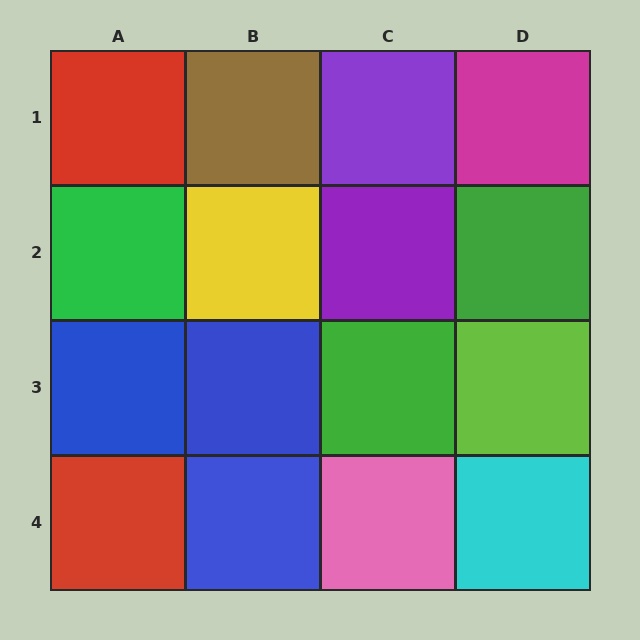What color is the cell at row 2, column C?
Purple.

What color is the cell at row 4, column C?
Pink.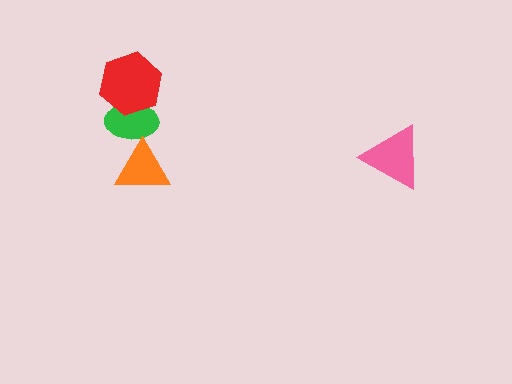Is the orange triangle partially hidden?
No, no other shape covers it.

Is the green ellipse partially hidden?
Yes, it is partially covered by another shape.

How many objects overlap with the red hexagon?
1 object overlaps with the red hexagon.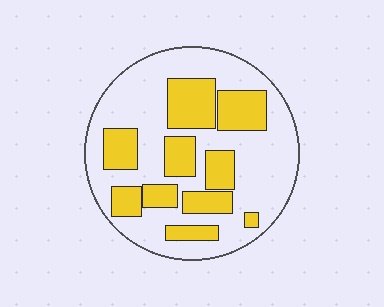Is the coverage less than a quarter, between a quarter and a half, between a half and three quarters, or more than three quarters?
Between a quarter and a half.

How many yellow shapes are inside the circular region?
10.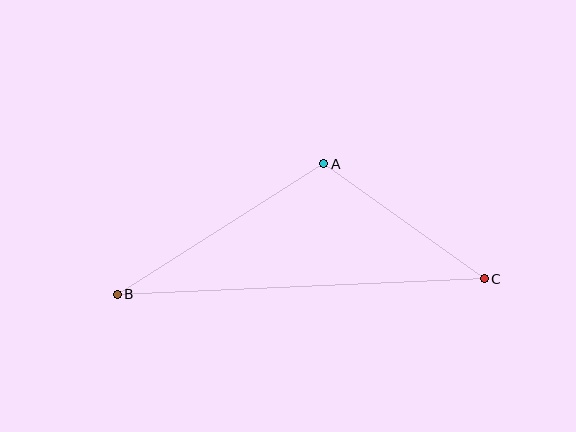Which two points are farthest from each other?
Points B and C are farthest from each other.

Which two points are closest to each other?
Points A and C are closest to each other.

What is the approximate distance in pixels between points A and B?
The distance between A and B is approximately 244 pixels.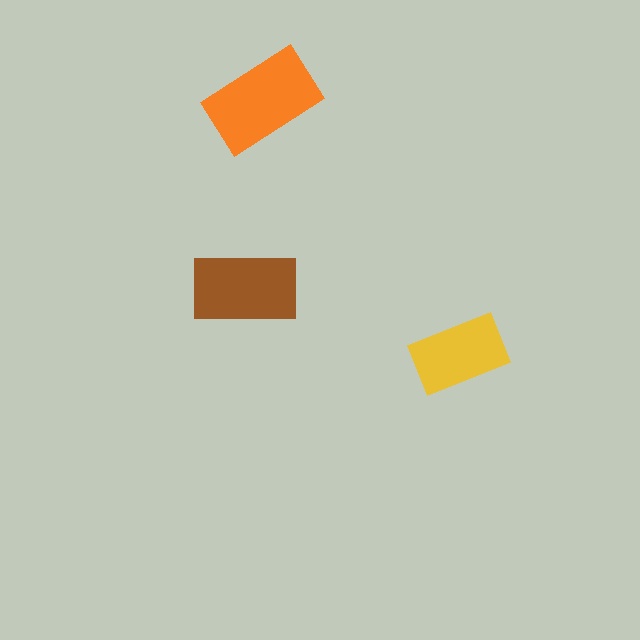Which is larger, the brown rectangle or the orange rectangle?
The orange one.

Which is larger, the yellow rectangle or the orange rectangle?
The orange one.